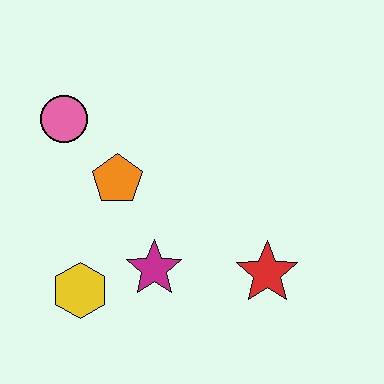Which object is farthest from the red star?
The pink circle is farthest from the red star.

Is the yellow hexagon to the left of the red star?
Yes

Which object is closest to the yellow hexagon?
The magenta star is closest to the yellow hexagon.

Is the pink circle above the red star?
Yes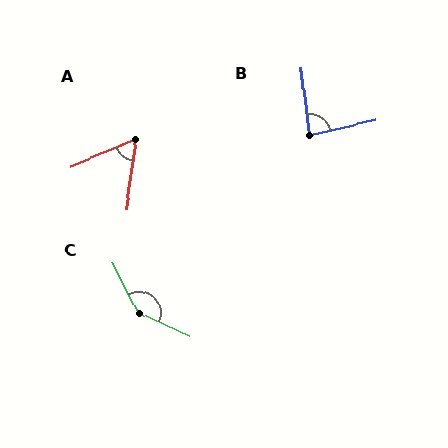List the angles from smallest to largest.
A (60°), B (84°), C (141°).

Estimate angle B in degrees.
Approximately 84 degrees.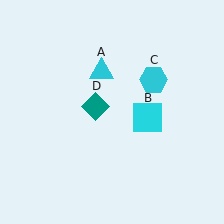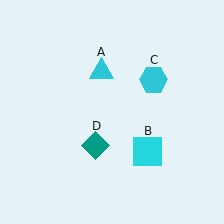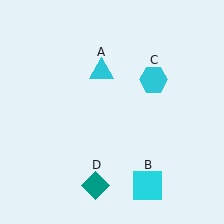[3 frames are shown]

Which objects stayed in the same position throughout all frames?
Cyan triangle (object A) and cyan hexagon (object C) remained stationary.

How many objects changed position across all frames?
2 objects changed position: cyan square (object B), teal diamond (object D).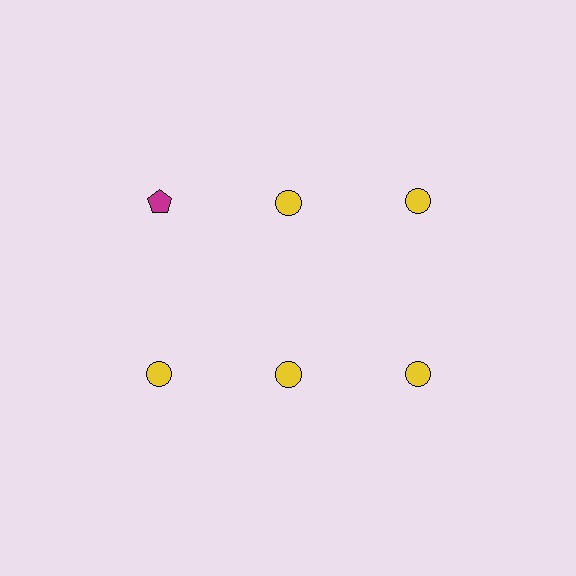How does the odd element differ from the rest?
It differs in both color (magenta instead of yellow) and shape (pentagon instead of circle).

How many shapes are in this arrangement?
There are 6 shapes arranged in a grid pattern.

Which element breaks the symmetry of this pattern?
The magenta pentagon in the top row, leftmost column breaks the symmetry. All other shapes are yellow circles.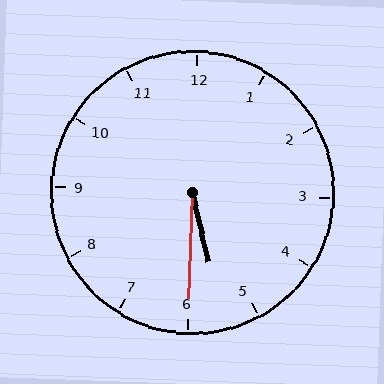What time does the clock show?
5:30.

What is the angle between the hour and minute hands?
Approximately 15 degrees.